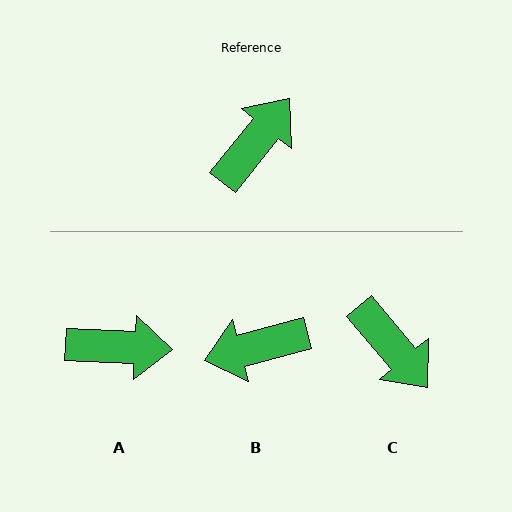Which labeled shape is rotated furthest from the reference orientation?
B, about 144 degrees away.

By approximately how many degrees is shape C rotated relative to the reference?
Approximately 101 degrees clockwise.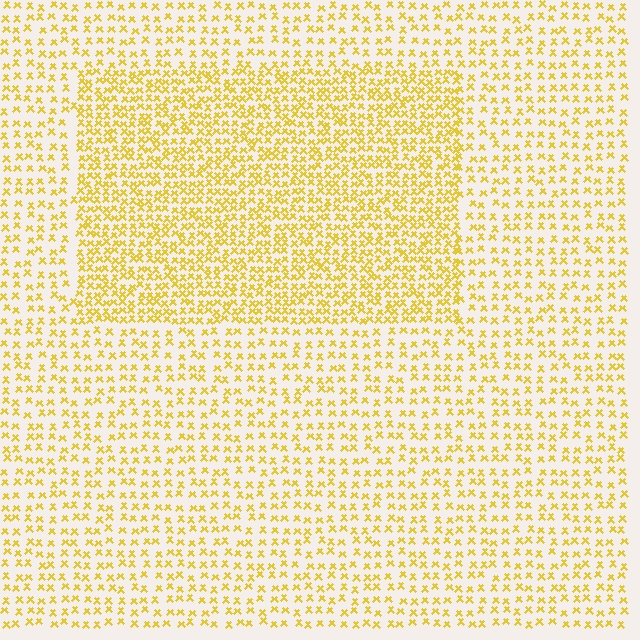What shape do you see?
I see a rectangle.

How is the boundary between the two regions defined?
The boundary is defined by a change in element density (approximately 1.9x ratio). All elements are the same color, size, and shape.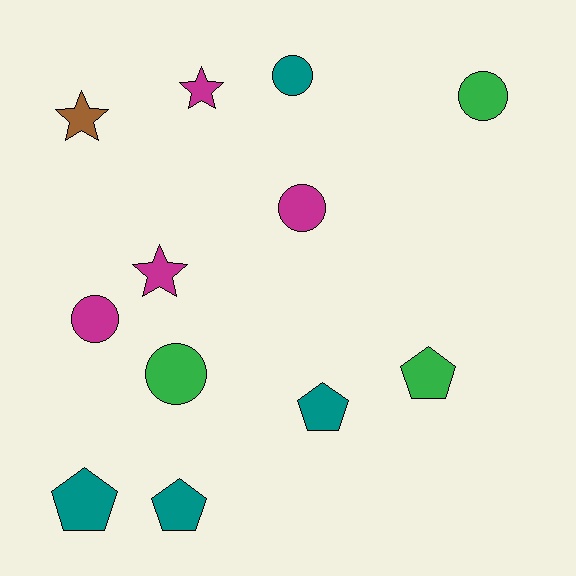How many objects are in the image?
There are 12 objects.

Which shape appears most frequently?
Circle, with 5 objects.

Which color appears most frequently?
Teal, with 4 objects.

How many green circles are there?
There are 2 green circles.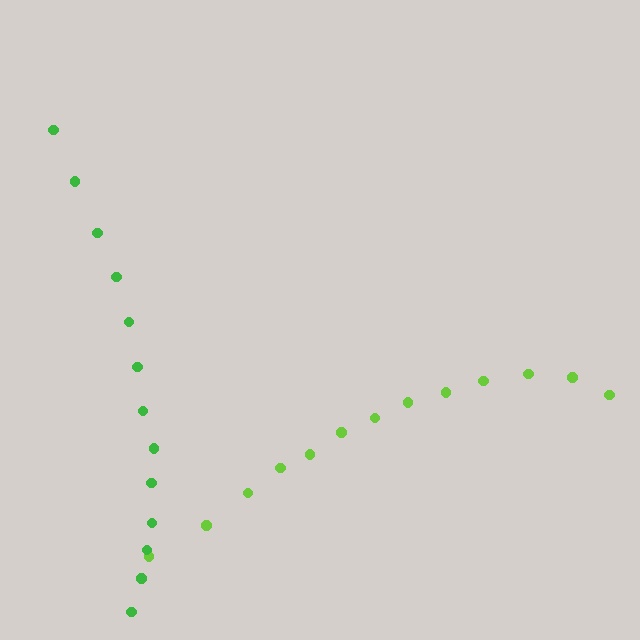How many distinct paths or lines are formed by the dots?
There are 2 distinct paths.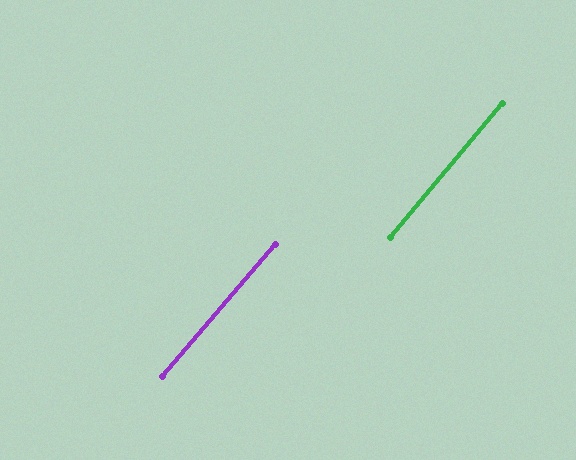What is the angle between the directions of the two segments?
Approximately 1 degree.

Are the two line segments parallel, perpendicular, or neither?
Parallel — their directions differ by only 0.6°.